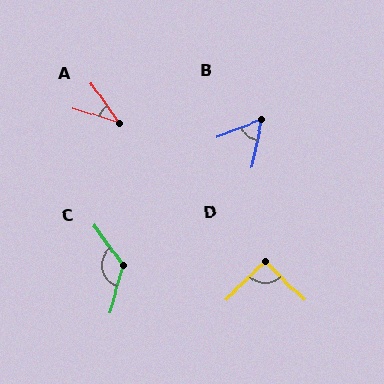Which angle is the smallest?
A, at approximately 37 degrees.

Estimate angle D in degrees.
Approximately 92 degrees.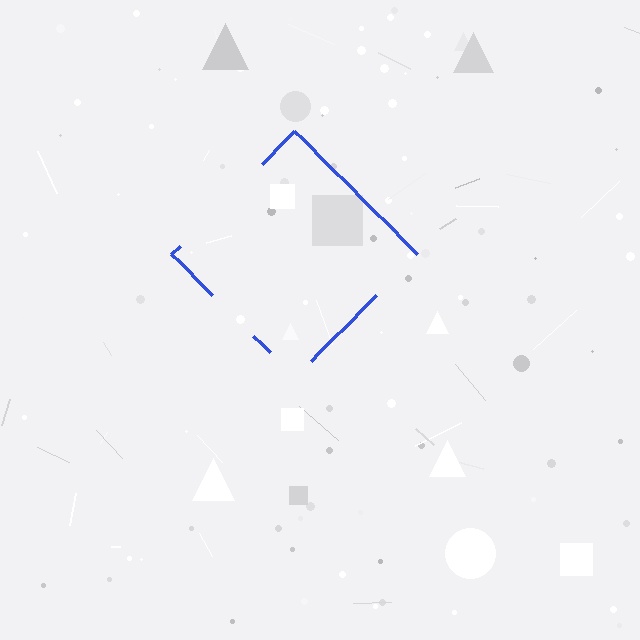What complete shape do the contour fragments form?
The contour fragments form a diamond.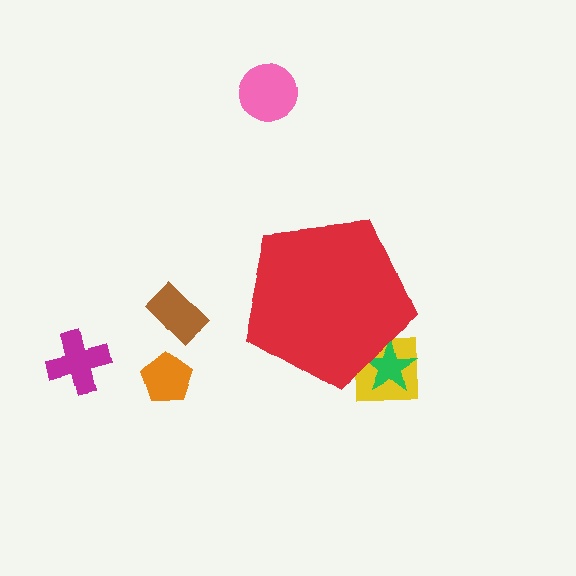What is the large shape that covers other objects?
A red pentagon.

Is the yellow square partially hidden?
Yes, the yellow square is partially hidden behind the red pentagon.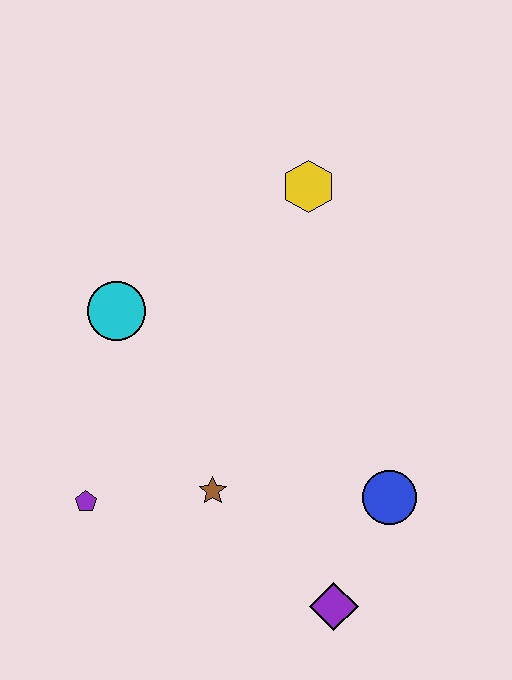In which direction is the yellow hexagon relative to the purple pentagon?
The yellow hexagon is above the purple pentagon.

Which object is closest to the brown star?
The purple pentagon is closest to the brown star.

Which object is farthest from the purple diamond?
The yellow hexagon is farthest from the purple diamond.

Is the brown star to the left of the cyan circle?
No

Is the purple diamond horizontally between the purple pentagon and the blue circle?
Yes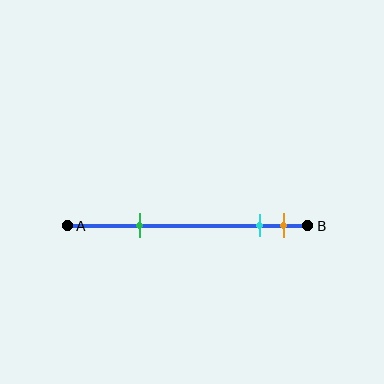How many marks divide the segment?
There are 3 marks dividing the segment.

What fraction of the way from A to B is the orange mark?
The orange mark is approximately 90% (0.9) of the way from A to B.